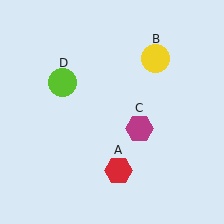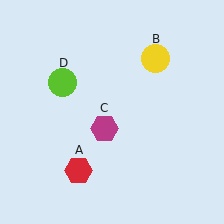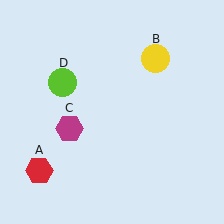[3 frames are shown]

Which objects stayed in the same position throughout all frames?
Yellow circle (object B) and lime circle (object D) remained stationary.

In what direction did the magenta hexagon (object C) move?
The magenta hexagon (object C) moved left.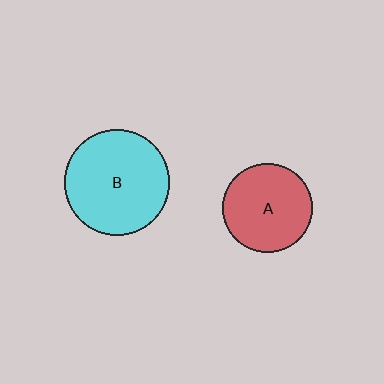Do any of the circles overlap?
No, none of the circles overlap.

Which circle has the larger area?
Circle B (cyan).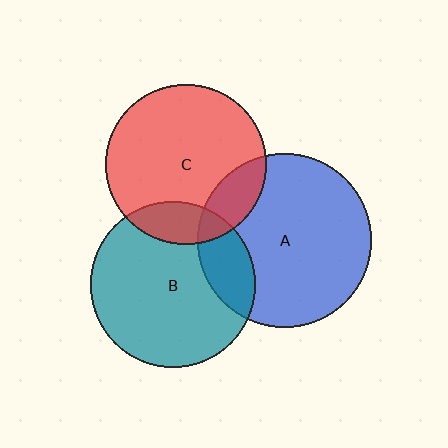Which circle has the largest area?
Circle A (blue).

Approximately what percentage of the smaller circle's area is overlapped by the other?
Approximately 15%.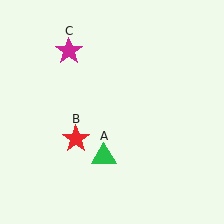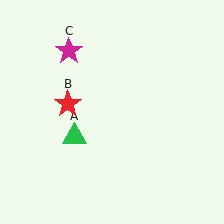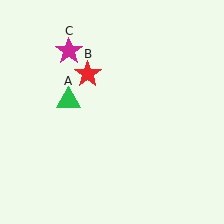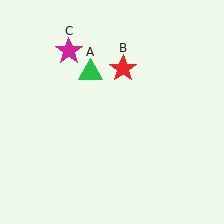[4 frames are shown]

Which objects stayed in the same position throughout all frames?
Magenta star (object C) remained stationary.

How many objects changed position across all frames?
2 objects changed position: green triangle (object A), red star (object B).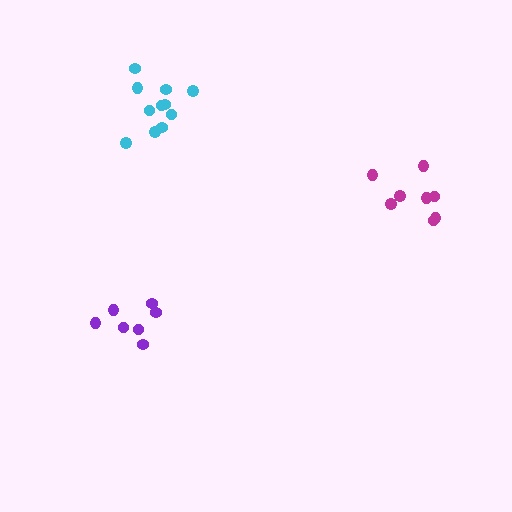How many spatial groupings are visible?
There are 3 spatial groupings.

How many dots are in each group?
Group 1: 8 dots, Group 2: 7 dots, Group 3: 11 dots (26 total).